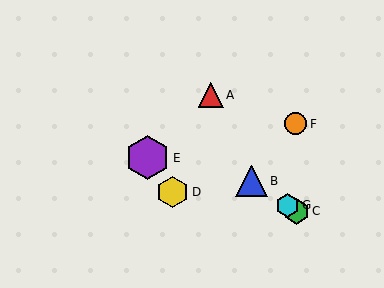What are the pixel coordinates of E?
Object E is at (148, 158).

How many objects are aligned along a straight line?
3 objects (B, C, G) are aligned along a straight line.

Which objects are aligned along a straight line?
Objects B, C, G are aligned along a straight line.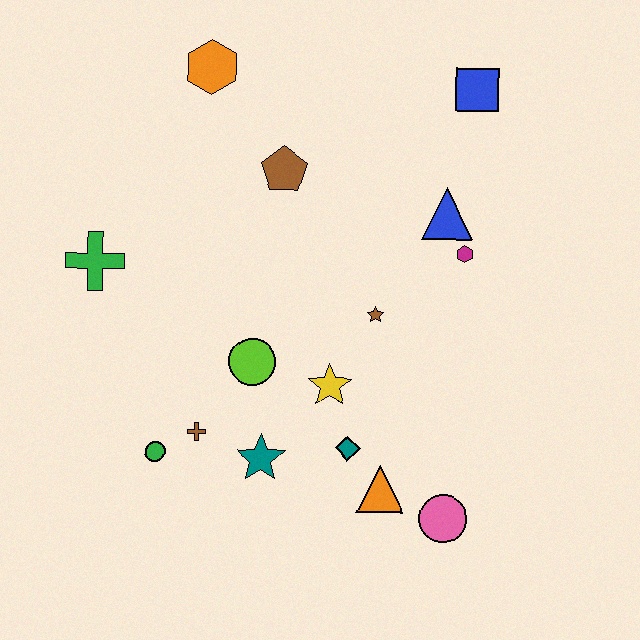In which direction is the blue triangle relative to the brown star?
The blue triangle is above the brown star.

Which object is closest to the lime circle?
The yellow star is closest to the lime circle.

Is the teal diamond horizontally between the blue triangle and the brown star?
No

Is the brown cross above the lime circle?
No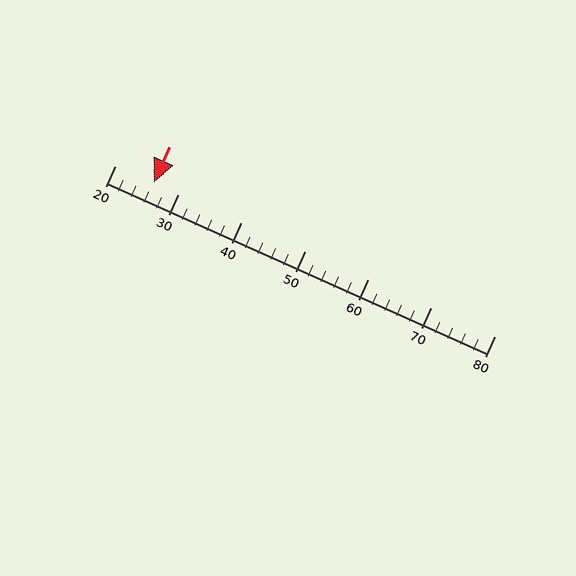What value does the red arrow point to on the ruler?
The red arrow points to approximately 26.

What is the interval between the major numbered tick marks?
The major tick marks are spaced 10 units apart.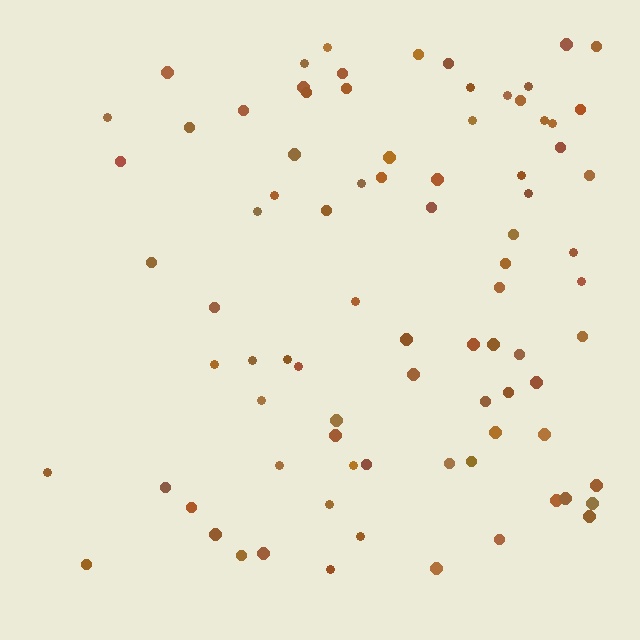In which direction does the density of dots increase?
From left to right, with the right side densest.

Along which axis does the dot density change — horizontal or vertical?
Horizontal.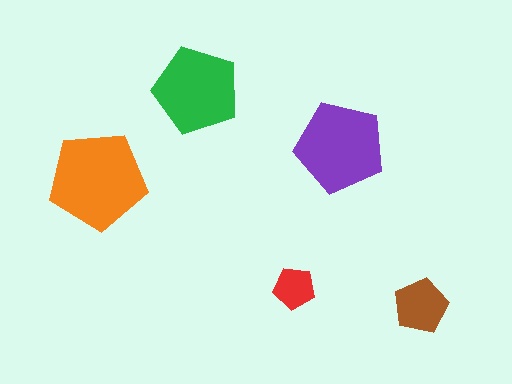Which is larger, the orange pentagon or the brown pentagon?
The orange one.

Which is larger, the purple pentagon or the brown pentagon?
The purple one.